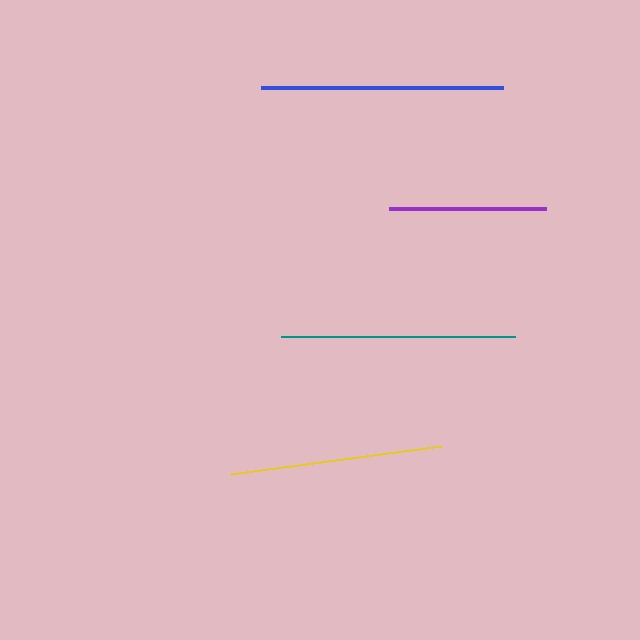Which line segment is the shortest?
The purple line is the shortest at approximately 157 pixels.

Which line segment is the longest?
The blue line is the longest at approximately 242 pixels.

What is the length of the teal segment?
The teal segment is approximately 233 pixels long.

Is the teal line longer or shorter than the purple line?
The teal line is longer than the purple line.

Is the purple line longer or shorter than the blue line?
The blue line is longer than the purple line.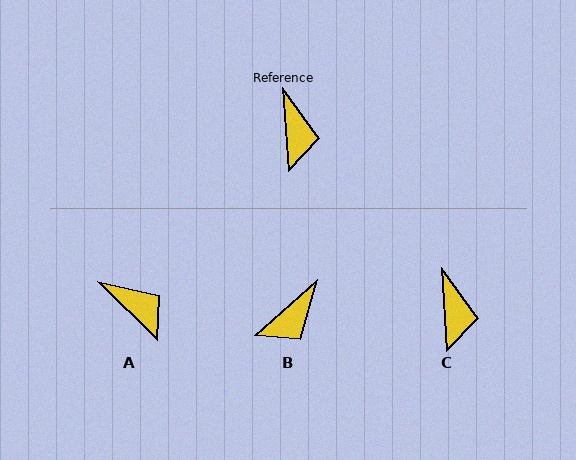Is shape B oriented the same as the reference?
No, it is off by about 52 degrees.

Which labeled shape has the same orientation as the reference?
C.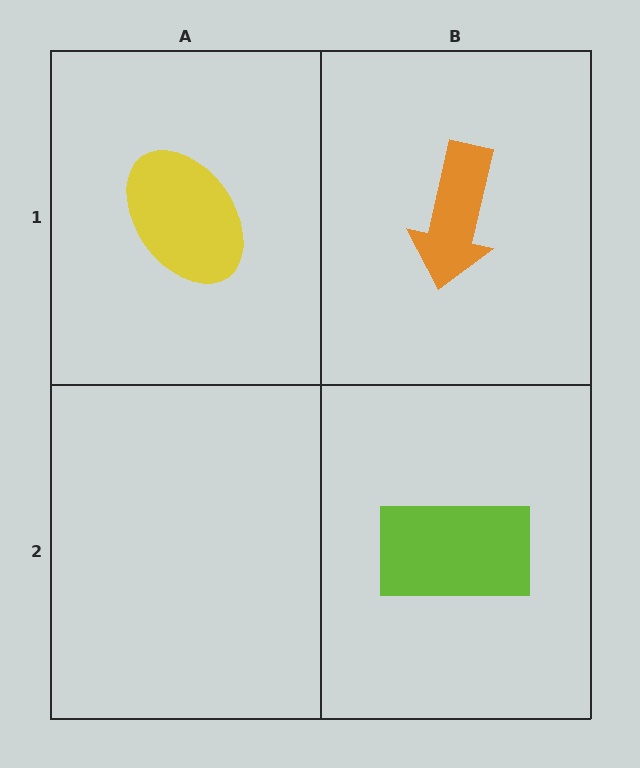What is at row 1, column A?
A yellow ellipse.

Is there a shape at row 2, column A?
No, that cell is empty.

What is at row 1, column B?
An orange arrow.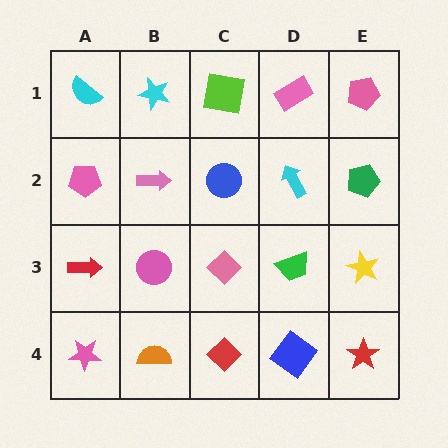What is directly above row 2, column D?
A pink rectangle.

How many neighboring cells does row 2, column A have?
3.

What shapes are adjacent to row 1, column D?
A cyan arrow (row 2, column D), a lime square (row 1, column C), a pink pentagon (row 1, column E).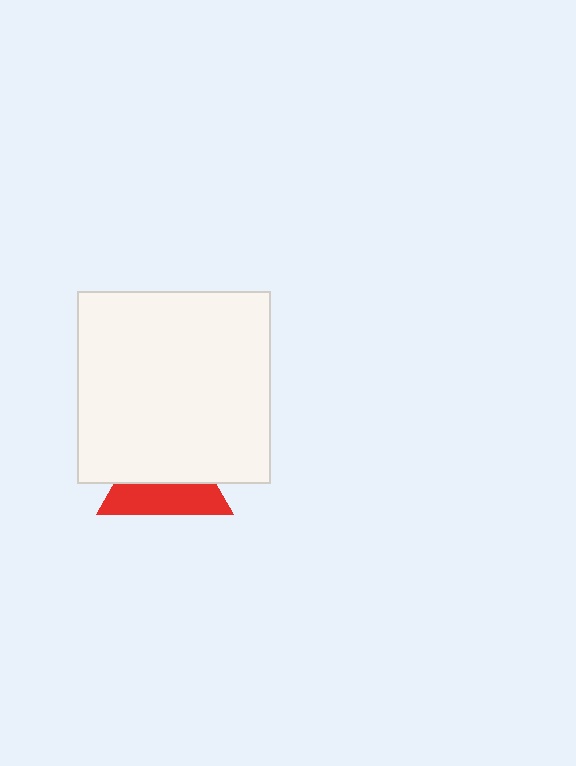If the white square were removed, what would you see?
You would see the complete red triangle.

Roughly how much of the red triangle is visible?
About half of it is visible (roughly 46%).